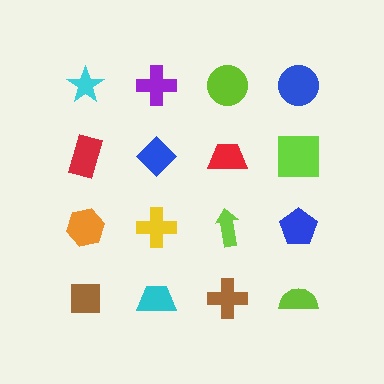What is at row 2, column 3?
A red trapezoid.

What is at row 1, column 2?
A purple cross.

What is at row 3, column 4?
A blue pentagon.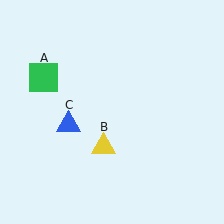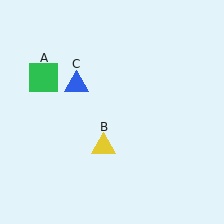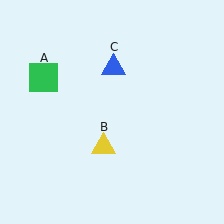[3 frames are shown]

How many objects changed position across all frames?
1 object changed position: blue triangle (object C).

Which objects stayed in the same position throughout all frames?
Green square (object A) and yellow triangle (object B) remained stationary.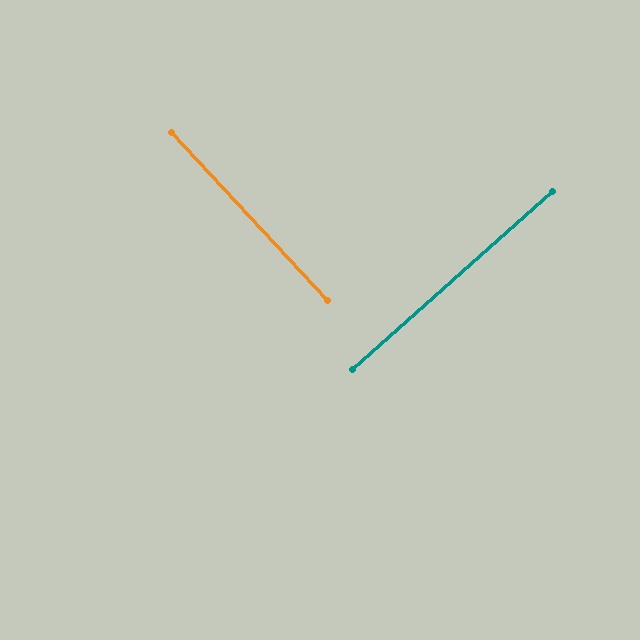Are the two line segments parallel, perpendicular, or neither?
Perpendicular — they meet at approximately 89°.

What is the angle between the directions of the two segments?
Approximately 89 degrees.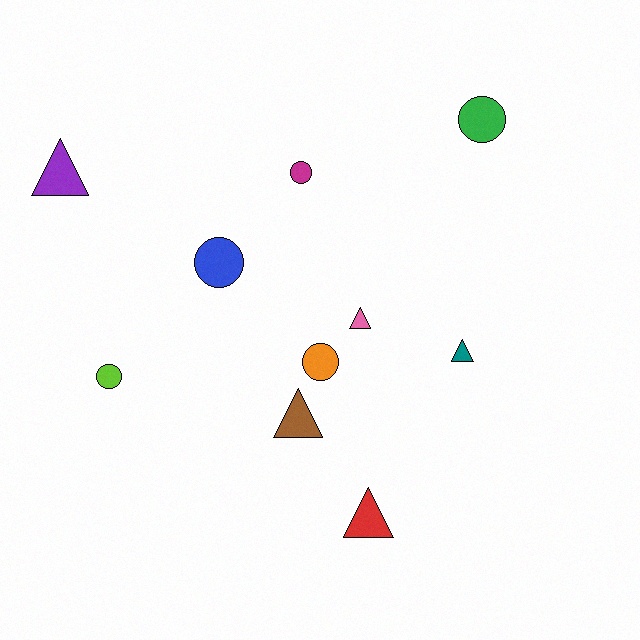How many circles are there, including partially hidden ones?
There are 5 circles.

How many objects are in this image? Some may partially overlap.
There are 10 objects.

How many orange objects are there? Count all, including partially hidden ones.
There is 1 orange object.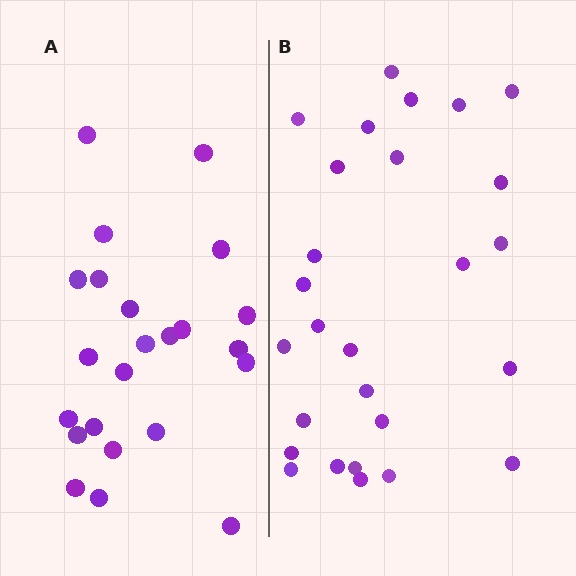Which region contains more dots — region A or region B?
Region B (the right region) has more dots.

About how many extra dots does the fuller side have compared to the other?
Region B has about 4 more dots than region A.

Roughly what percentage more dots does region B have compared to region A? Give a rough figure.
About 15% more.